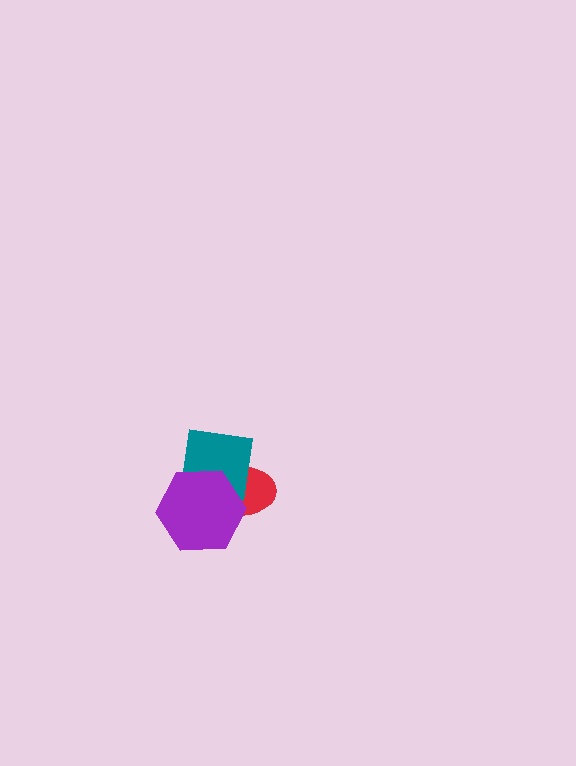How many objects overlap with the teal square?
2 objects overlap with the teal square.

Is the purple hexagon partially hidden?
No, no other shape covers it.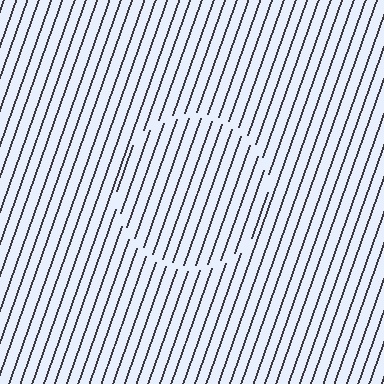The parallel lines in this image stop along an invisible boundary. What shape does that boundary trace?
An illusory circle. The interior of the shape contains the same grating, shifted by half a period — the contour is defined by the phase discontinuity where line-ends from the inner and outer gratings abut.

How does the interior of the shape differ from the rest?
The interior of the shape contains the same grating, shifted by half a period — the contour is defined by the phase discontinuity where line-ends from the inner and outer gratings abut.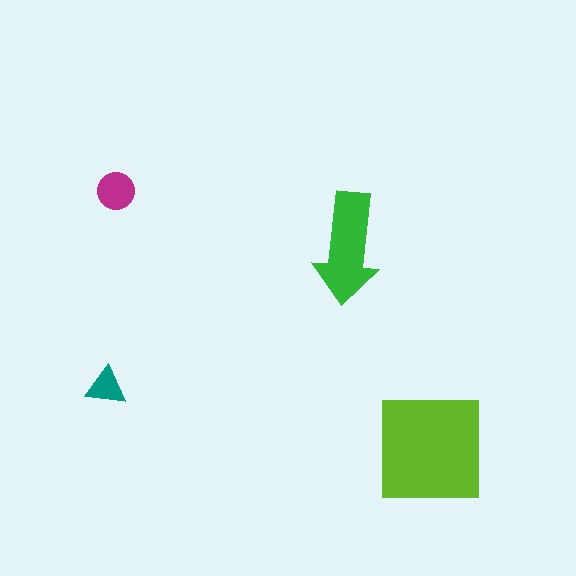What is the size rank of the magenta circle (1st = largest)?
3rd.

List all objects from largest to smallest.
The lime square, the green arrow, the magenta circle, the teal triangle.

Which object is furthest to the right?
The lime square is rightmost.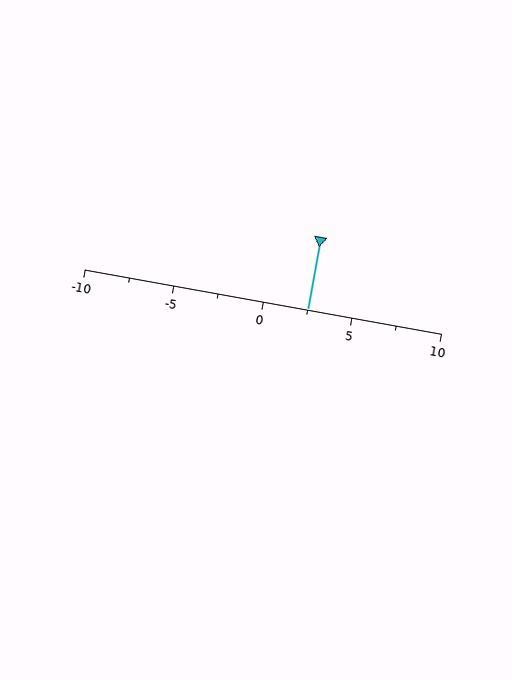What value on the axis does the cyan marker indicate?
The marker indicates approximately 2.5.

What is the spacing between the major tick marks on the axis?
The major ticks are spaced 5 apart.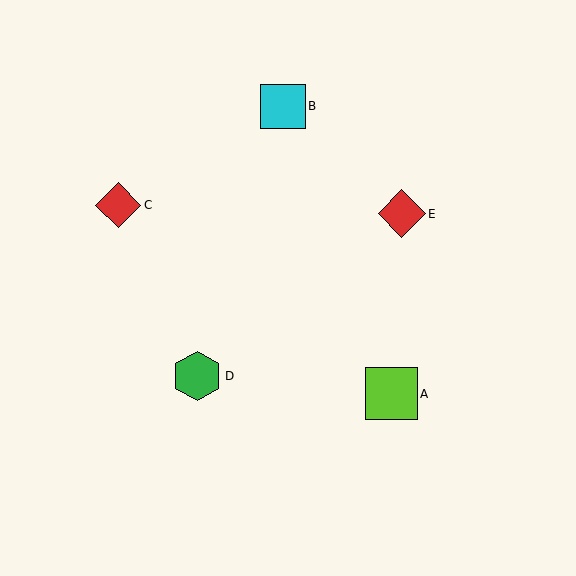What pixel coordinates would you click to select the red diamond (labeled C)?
Click at (118, 205) to select the red diamond C.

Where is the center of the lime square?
The center of the lime square is at (392, 394).